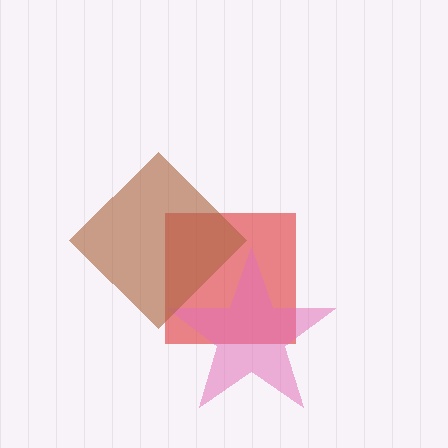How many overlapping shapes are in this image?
There are 3 overlapping shapes in the image.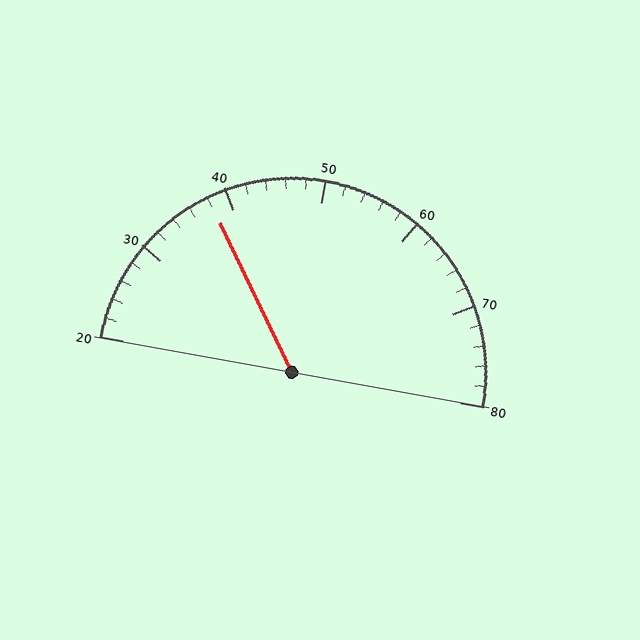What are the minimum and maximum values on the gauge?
The gauge ranges from 20 to 80.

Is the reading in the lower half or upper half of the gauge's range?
The reading is in the lower half of the range (20 to 80).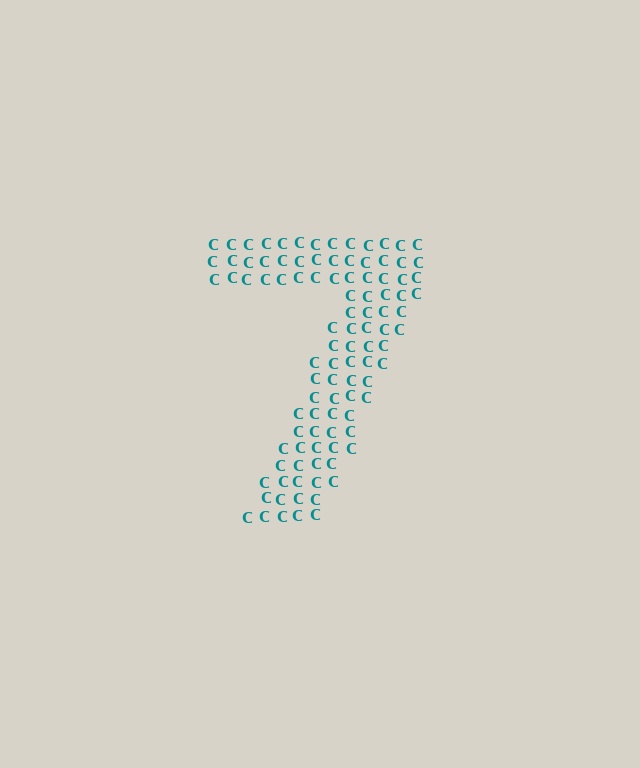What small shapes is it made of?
It is made of small letter C's.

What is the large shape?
The large shape is the digit 7.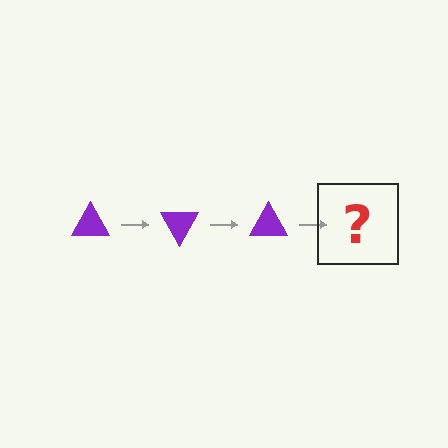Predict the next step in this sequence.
The next step is a purple triangle rotated 180 degrees.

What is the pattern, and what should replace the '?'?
The pattern is that the triangle rotates 60 degrees each step. The '?' should be a purple triangle rotated 180 degrees.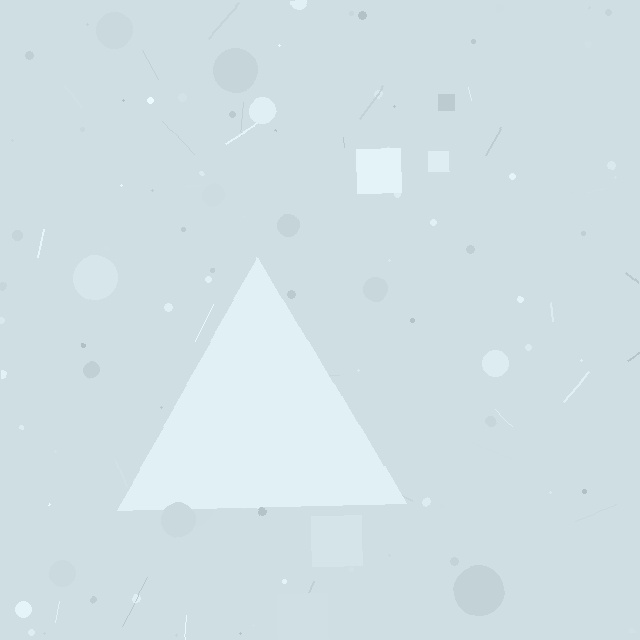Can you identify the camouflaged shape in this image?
The camouflaged shape is a triangle.